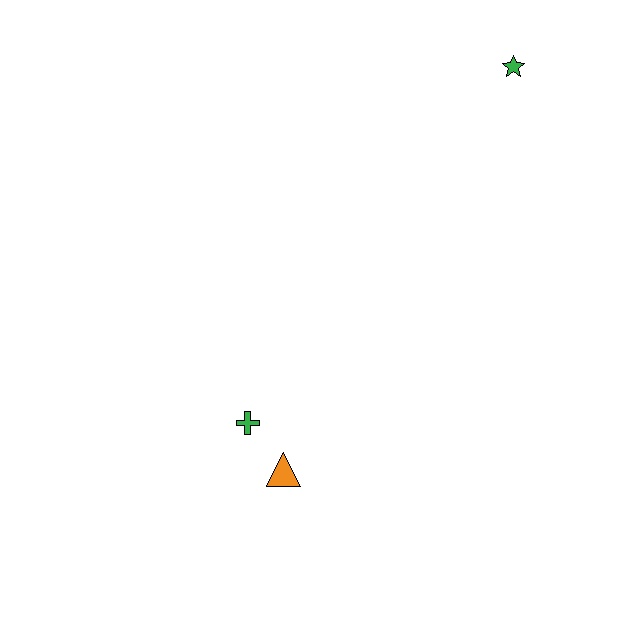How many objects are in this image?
There are 3 objects.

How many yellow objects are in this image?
There are no yellow objects.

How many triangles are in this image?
There is 1 triangle.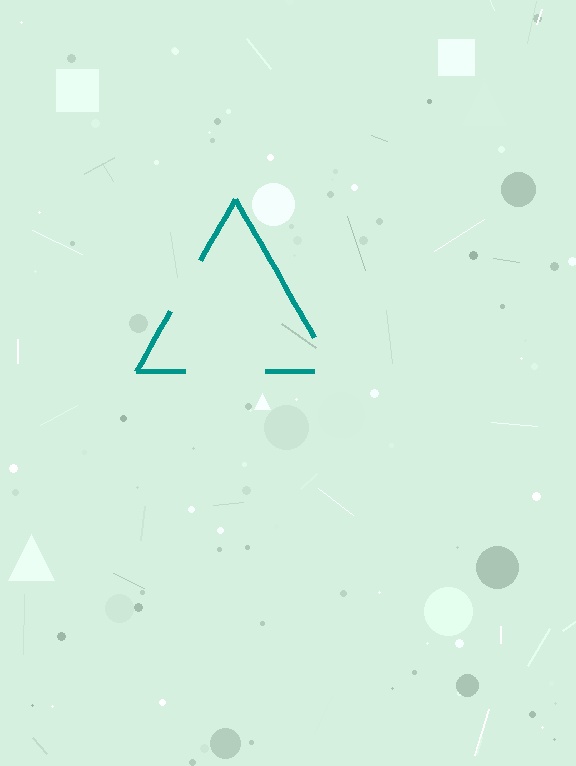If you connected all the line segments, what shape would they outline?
They would outline a triangle.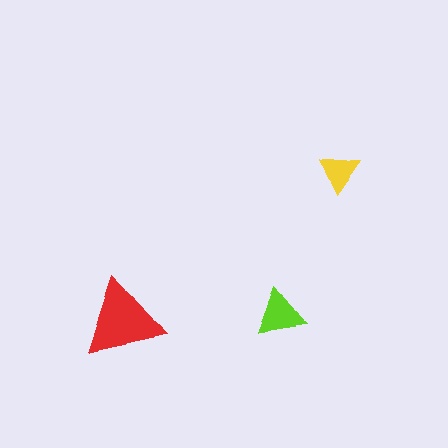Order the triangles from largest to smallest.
the red one, the lime one, the yellow one.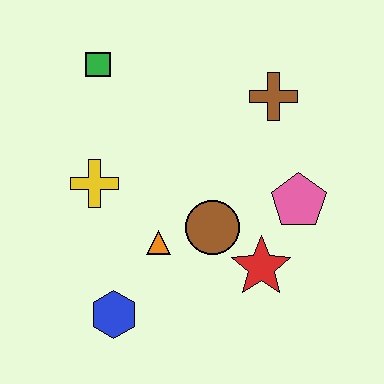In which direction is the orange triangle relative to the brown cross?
The orange triangle is below the brown cross.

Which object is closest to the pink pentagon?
The red star is closest to the pink pentagon.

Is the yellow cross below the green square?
Yes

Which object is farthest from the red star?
The green square is farthest from the red star.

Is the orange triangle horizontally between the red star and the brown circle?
No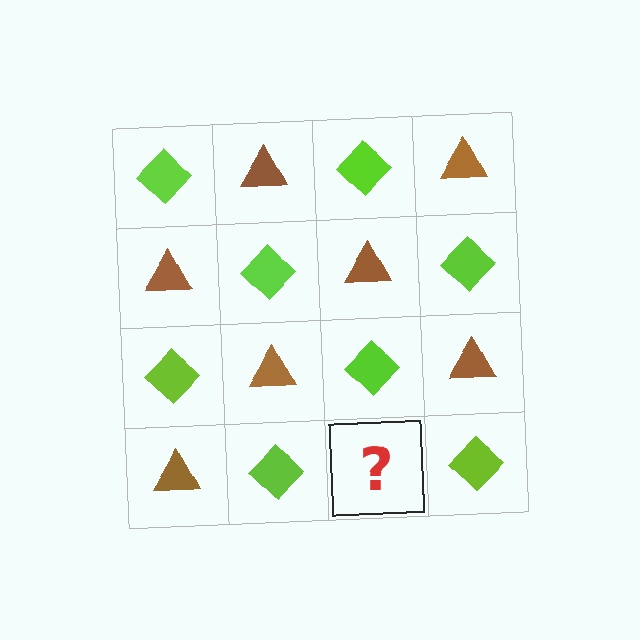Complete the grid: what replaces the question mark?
The question mark should be replaced with a brown triangle.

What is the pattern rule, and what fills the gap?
The rule is that it alternates lime diamond and brown triangle in a checkerboard pattern. The gap should be filled with a brown triangle.